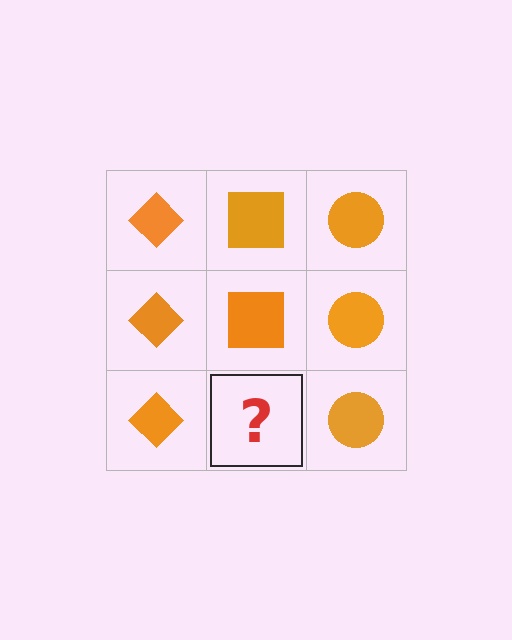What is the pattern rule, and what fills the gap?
The rule is that each column has a consistent shape. The gap should be filled with an orange square.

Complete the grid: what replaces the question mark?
The question mark should be replaced with an orange square.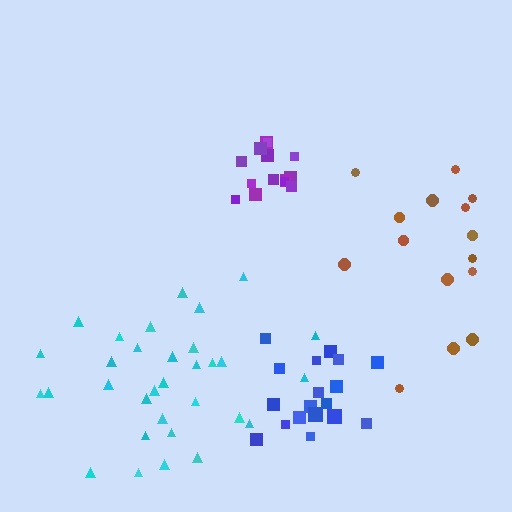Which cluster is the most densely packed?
Purple.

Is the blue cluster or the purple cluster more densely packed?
Purple.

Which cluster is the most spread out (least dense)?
Brown.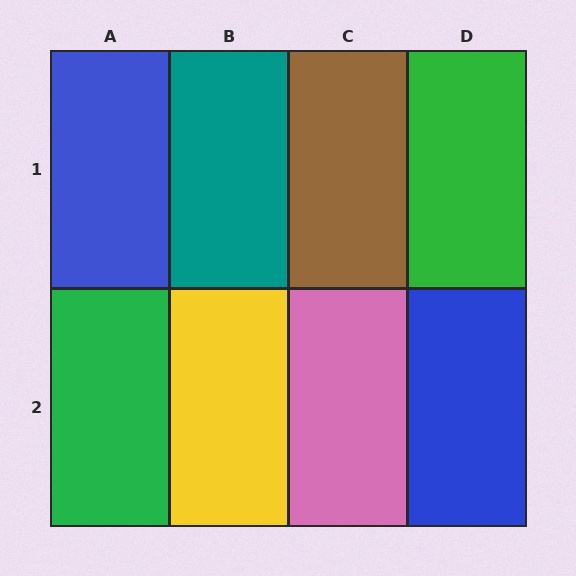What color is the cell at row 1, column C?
Brown.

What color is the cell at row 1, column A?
Blue.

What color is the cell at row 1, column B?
Teal.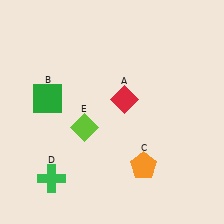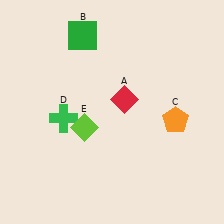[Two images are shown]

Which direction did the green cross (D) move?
The green cross (D) moved up.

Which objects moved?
The objects that moved are: the green square (B), the orange pentagon (C), the green cross (D).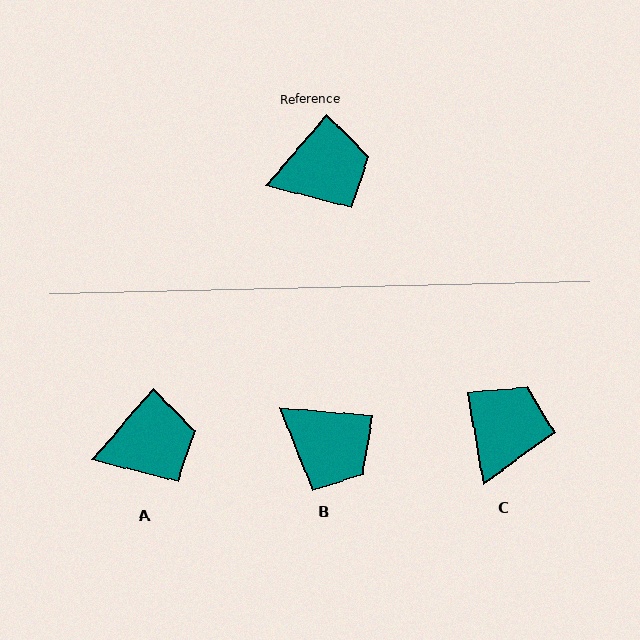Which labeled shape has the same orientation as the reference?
A.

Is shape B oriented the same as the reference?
No, it is off by about 54 degrees.